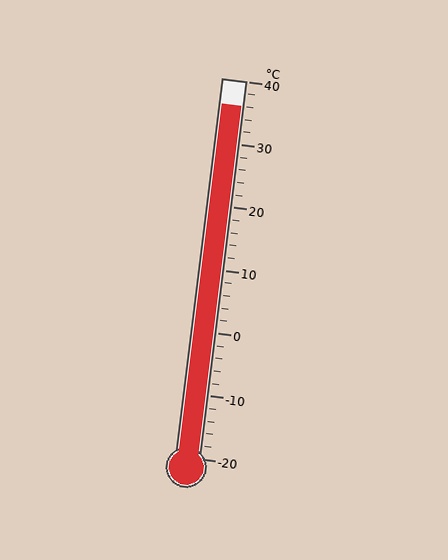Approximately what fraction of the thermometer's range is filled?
The thermometer is filled to approximately 95% of its range.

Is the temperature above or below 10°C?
The temperature is above 10°C.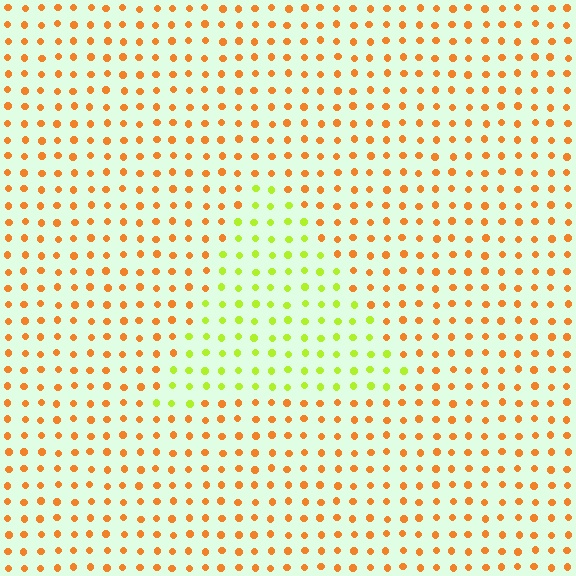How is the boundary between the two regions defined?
The boundary is defined purely by a slight shift in hue (about 54 degrees). Spacing, size, and orientation are identical on both sides.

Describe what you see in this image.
The image is filled with small orange elements in a uniform arrangement. A triangle-shaped region is visible where the elements are tinted to a slightly different hue, forming a subtle color boundary.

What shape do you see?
I see a triangle.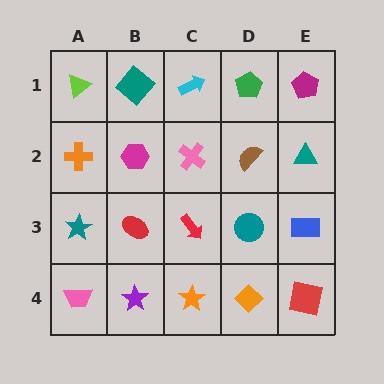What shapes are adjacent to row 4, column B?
A red ellipse (row 3, column B), a pink trapezoid (row 4, column A), an orange star (row 4, column C).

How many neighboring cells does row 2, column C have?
4.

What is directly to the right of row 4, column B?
An orange star.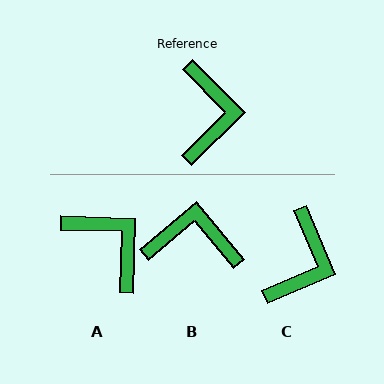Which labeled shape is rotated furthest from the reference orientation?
B, about 85 degrees away.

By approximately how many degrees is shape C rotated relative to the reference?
Approximately 21 degrees clockwise.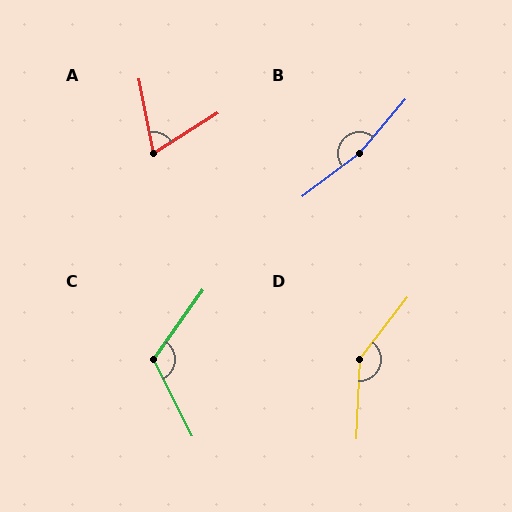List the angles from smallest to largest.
A (69°), C (118°), D (145°), B (168°).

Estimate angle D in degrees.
Approximately 145 degrees.